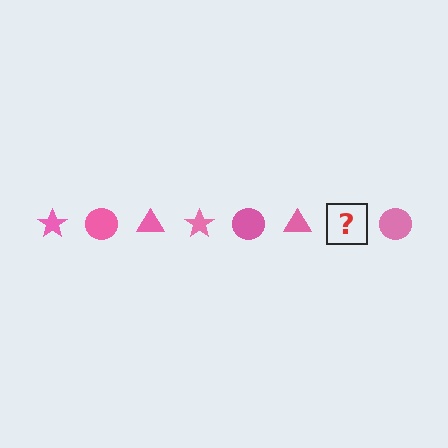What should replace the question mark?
The question mark should be replaced with a pink star.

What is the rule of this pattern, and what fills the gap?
The rule is that the pattern cycles through star, circle, triangle shapes in pink. The gap should be filled with a pink star.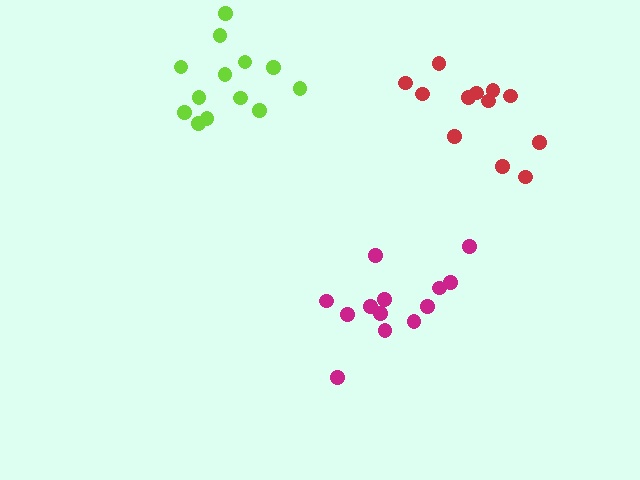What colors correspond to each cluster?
The clusters are colored: red, magenta, lime.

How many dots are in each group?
Group 1: 12 dots, Group 2: 13 dots, Group 3: 13 dots (38 total).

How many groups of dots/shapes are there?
There are 3 groups.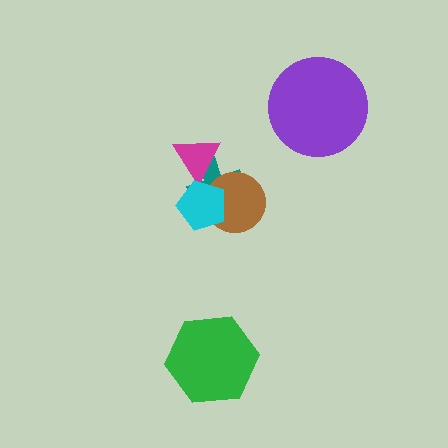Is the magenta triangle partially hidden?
Yes, it is partially covered by another shape.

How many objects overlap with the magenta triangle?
2 objects overlap with the magenta triangle.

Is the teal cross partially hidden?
Yes, it is partially covered by another shape.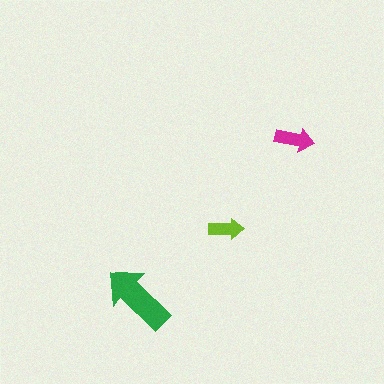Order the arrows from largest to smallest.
the green one, the magenta one, the lime one.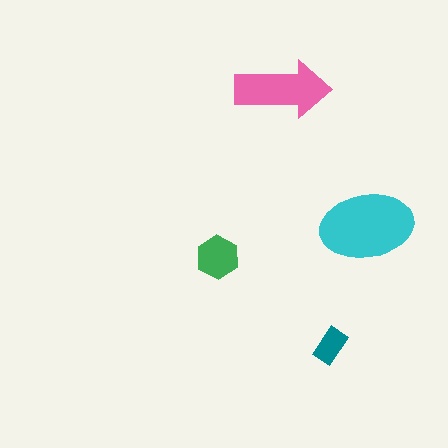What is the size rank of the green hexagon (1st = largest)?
3rd.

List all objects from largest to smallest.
The cyan ellipse, the pink arrow, the green hexagon, the teal rectangle.